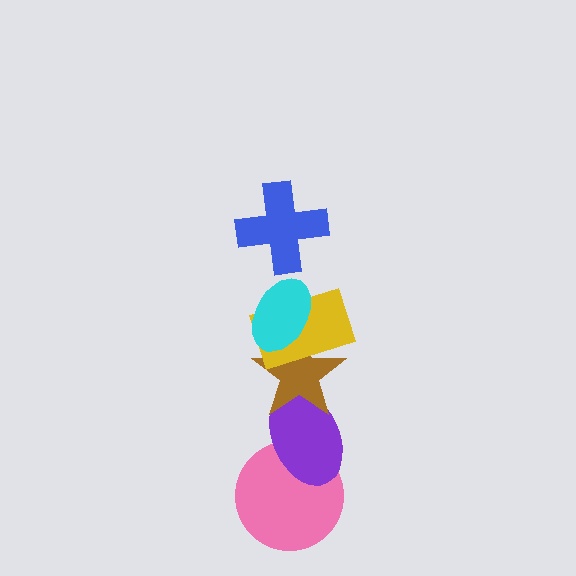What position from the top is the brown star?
The brown star is 4th from the top.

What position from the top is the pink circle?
The pink circle is 6th from the top.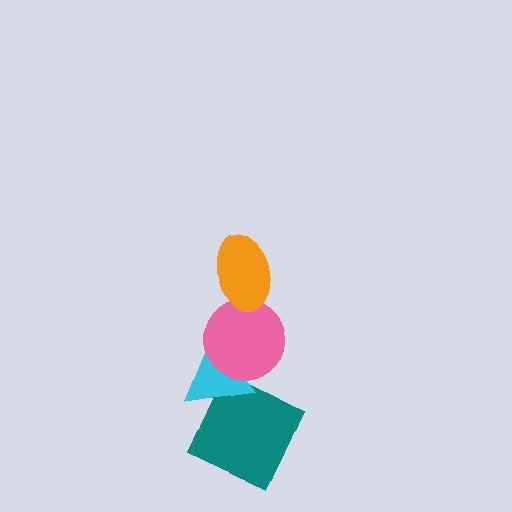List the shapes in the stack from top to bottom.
From top to bottom: the orange ellipse, the pink circle, the cyan triangle, the teal square.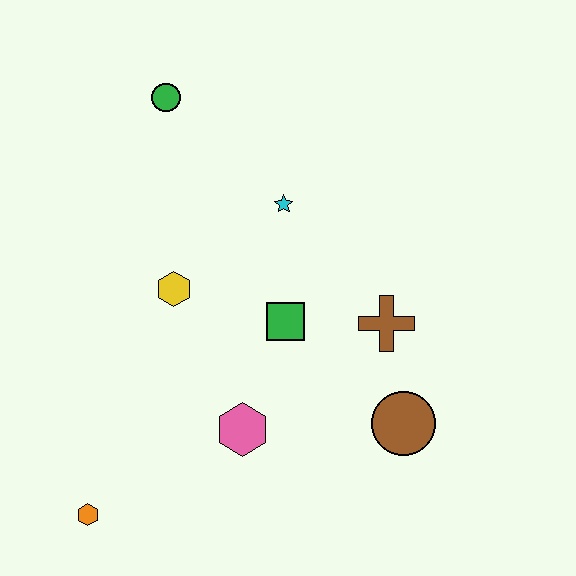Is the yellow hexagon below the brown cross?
No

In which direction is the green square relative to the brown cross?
The green square is to the left of the brown cross.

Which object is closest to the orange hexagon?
The pink hexagon is closest to the orange hexagon.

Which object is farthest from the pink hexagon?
The green circle is farthest from the pink hexagon.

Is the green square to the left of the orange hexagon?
No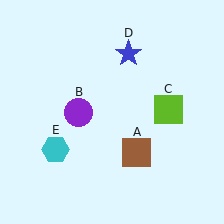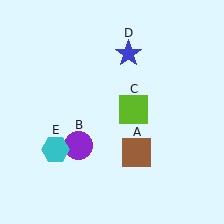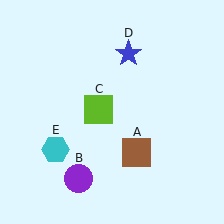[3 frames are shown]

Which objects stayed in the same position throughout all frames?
Brown square (object A) and blue star (object D) and cyan hexagon (object E) remained stationary.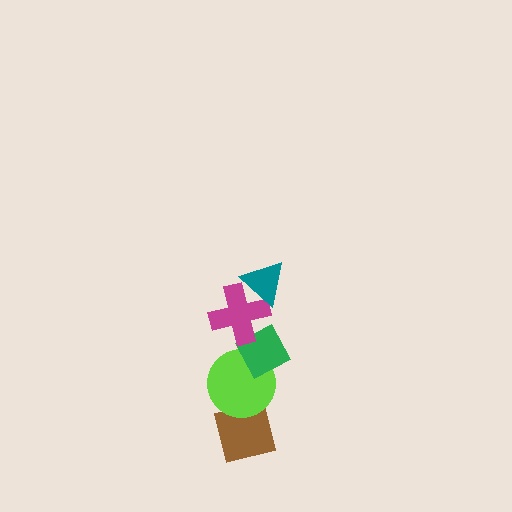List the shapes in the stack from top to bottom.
From top to bottom: the teal triangle, the magenta cross, the green diamond, the lime circle, the brown square.